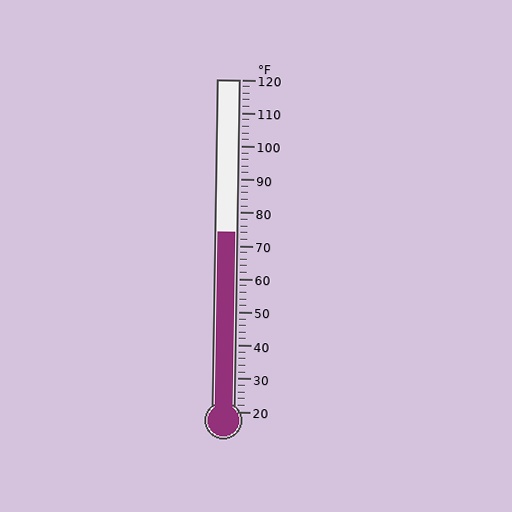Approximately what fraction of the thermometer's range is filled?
The thermometer is filled to approximately 55% of its range.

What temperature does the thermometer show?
The thermometer shows approximately 74°F.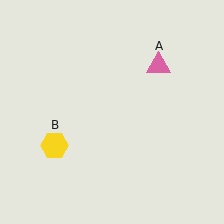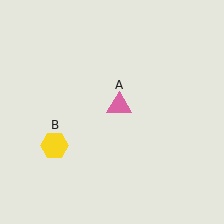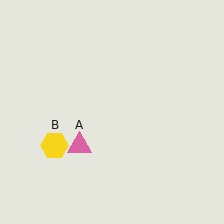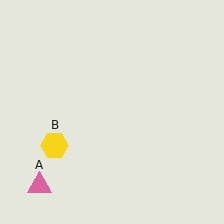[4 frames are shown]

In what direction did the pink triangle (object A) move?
The pink triangle (object A) moved down and to the left.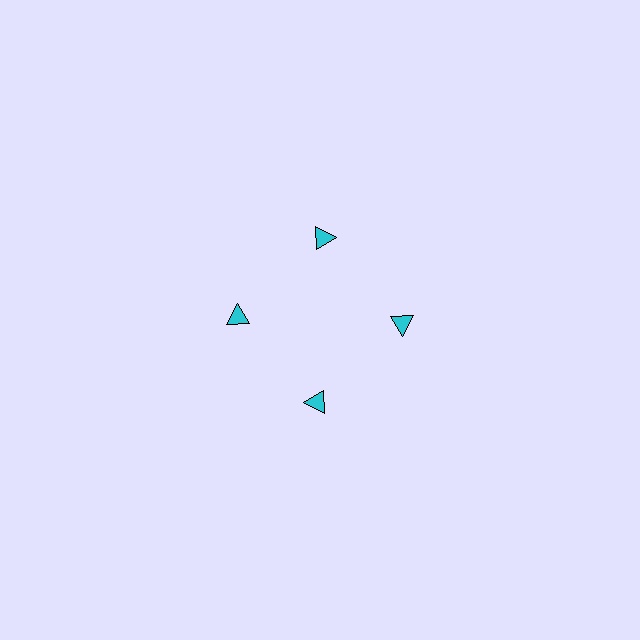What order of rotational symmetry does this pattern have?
This pattern has 4-fold rotational symmetry.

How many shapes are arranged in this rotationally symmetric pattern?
There are 4 shapes, arranged in 4 groups of 1.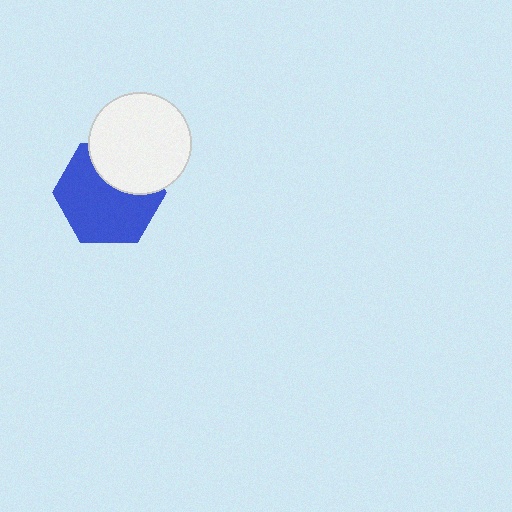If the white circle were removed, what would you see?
You would see the complete blue hexagon.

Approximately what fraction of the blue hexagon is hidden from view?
Roughly 32% of the blue hexagon is hidden behind the white circle.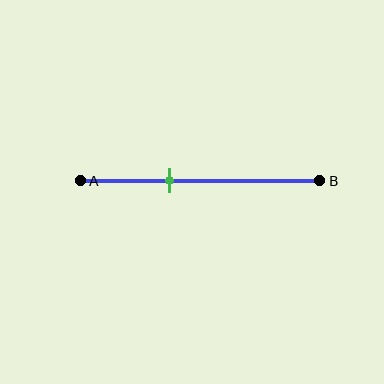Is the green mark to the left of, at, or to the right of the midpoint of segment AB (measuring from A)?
The green mark is to the left of the midpoint of segment AB.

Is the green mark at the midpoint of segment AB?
No, the mark is at about 35% from A, not at the 50% midpoint.